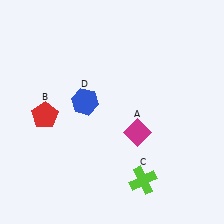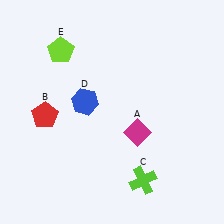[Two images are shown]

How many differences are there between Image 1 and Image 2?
There is 1 difference between the two images.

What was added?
A lime pentagon (E) was added in Image 2.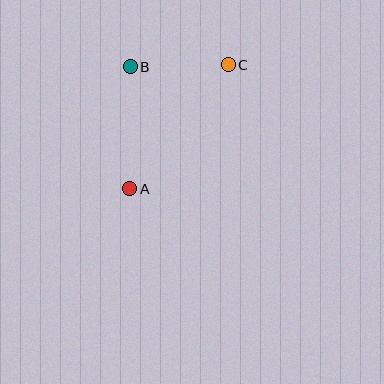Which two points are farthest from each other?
Points A and C are farthest from each other.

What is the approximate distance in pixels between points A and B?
The distance between A and B is approximately 122 pixels.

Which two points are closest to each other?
Points B and C are closest to each other.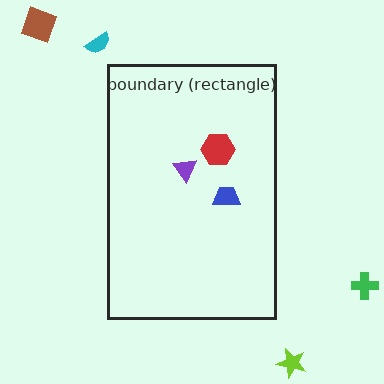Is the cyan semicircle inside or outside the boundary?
Outside.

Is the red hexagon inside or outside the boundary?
Inside.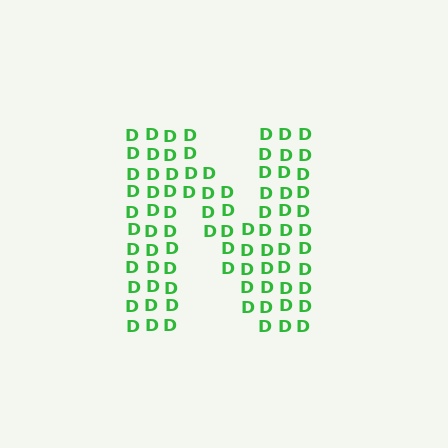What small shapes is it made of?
It is made of small letter D's.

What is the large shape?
The large shape is the letter N.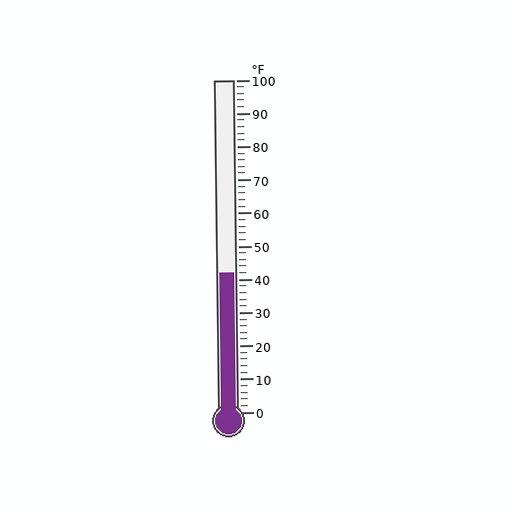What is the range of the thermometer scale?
The thermometer scale ranges from 0°F to 100°F.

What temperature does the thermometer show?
The thermometer shows approximately 42°F.